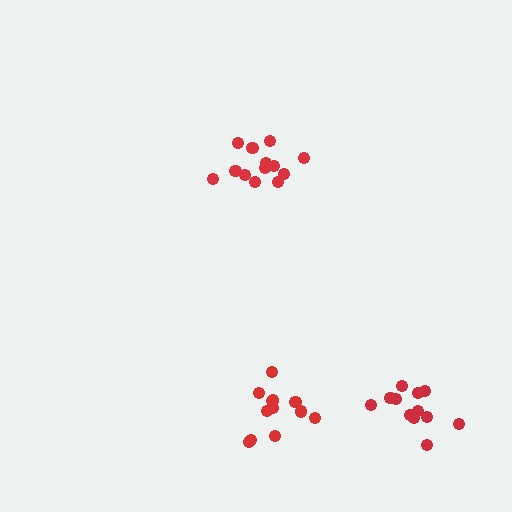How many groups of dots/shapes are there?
There are 3 groups.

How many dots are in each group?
Group 1: 12 dots, Group 2: 13 dots, Group 3: 12 dots (37 total).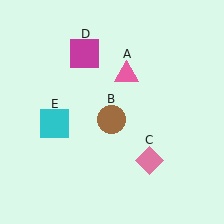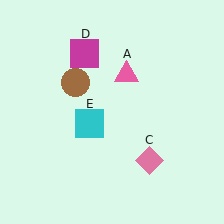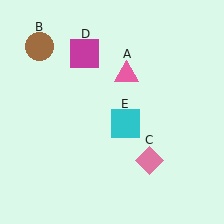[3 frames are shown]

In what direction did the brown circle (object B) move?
The brown circle (object B) moved up and to the left.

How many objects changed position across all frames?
2 objects changed position: brown circle (object B), cyan square (object E).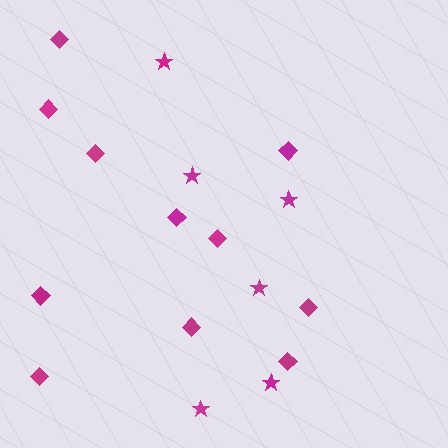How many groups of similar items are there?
There are 2 groups: one group of diamonds (11) and one group of stars (6).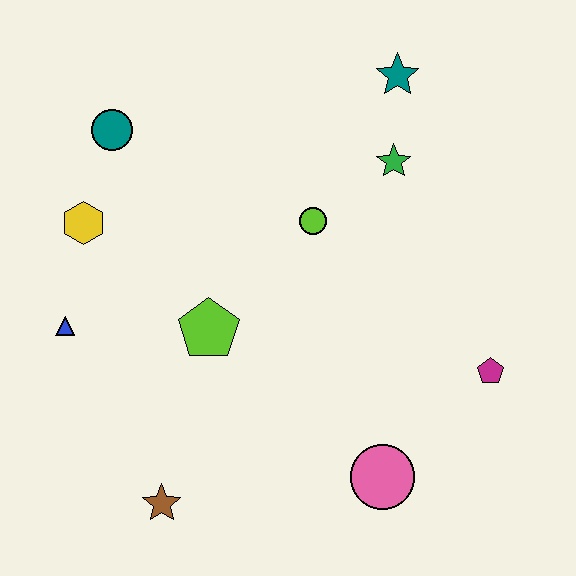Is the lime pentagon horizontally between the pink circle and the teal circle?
Yes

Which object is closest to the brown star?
The lime pentagon is closest to the brown star.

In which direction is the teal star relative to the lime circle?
The teal star is above the lime circle.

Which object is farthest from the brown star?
The teal star is farthest from the brown star.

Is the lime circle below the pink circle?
No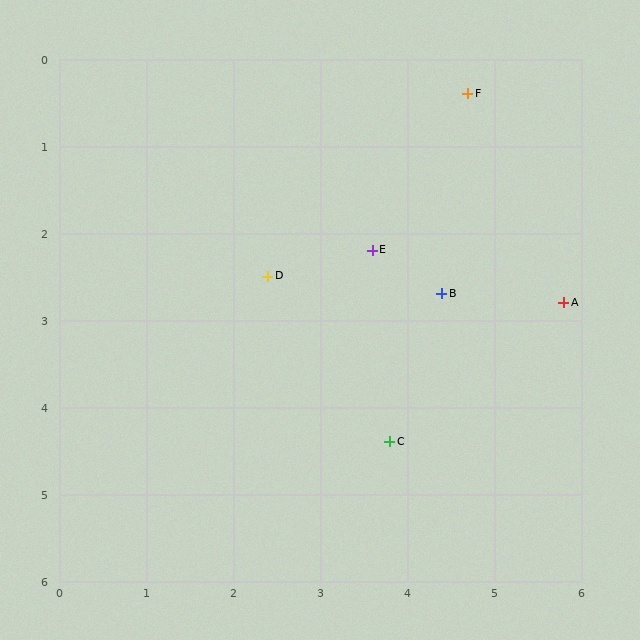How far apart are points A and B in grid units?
Points A and B are about 1.4 grid units apart.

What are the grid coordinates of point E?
Point E is at approximately (3.6, 2.2).